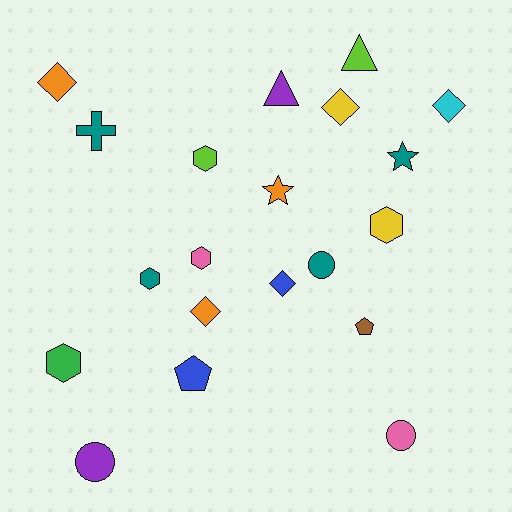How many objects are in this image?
There are 20 objects.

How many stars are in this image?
There are 2 stars.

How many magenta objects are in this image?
There are no magenta objects.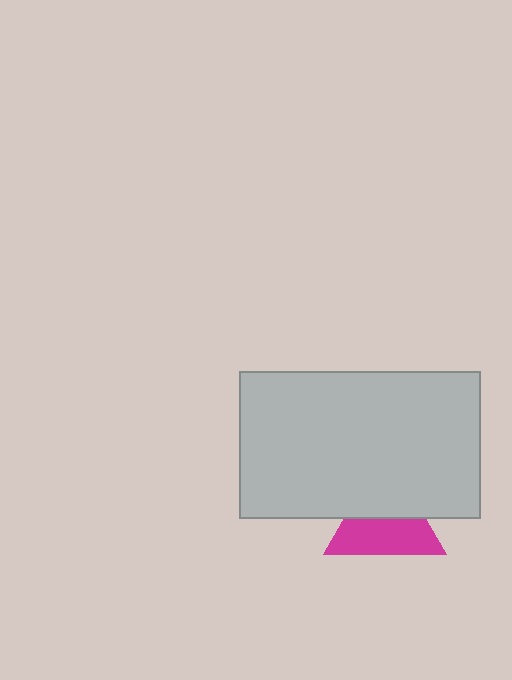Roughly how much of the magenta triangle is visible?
About half of it is visible (roughly 56%).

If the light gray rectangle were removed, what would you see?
You would see the complete magenta triangle.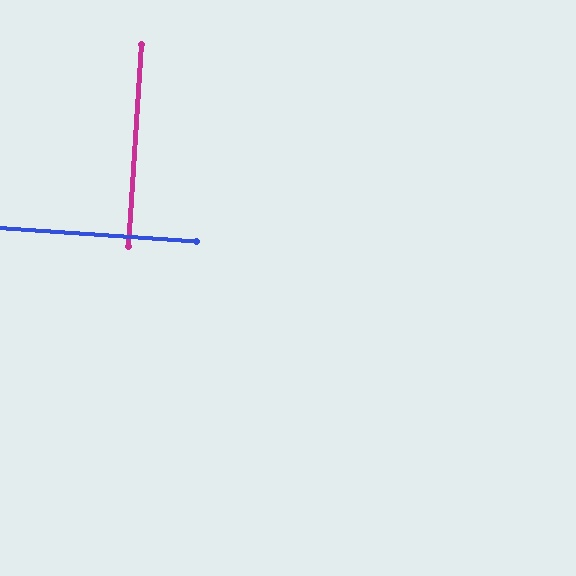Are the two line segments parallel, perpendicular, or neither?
Perpendicular — they meet at approximately 90°.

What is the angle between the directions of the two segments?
Approximately 90 degrees.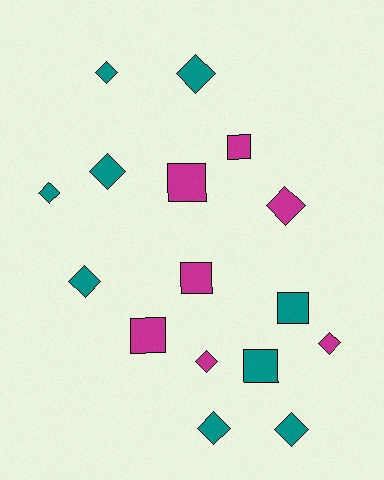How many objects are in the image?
There are 16 objects.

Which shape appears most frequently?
Diamond, with 10 objects.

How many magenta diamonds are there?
There are 3 magenta diamonds.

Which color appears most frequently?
Teal, with 9 objects.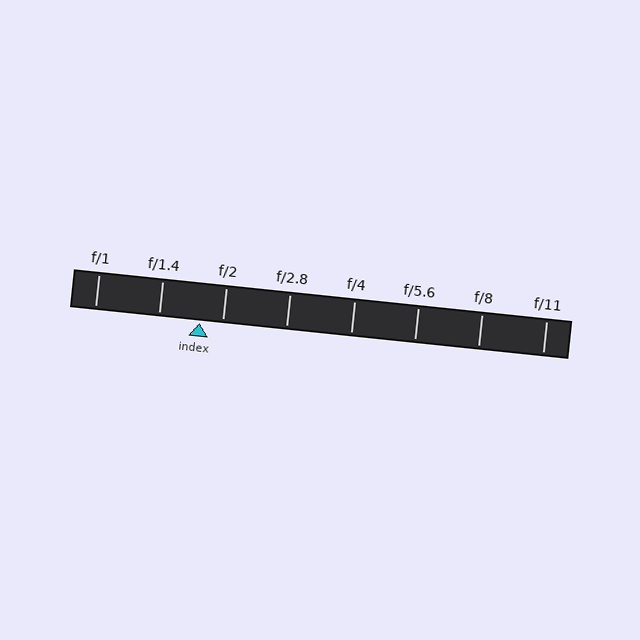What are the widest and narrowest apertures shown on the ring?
The widest aperture shown is f/1 and the narrowest is f/11.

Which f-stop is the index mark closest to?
The index mark is closest to f/2.